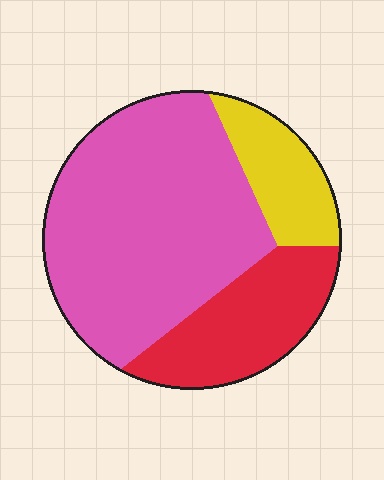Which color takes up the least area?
Yellow, at roughly 15%.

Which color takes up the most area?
Pink, at roughly 60%.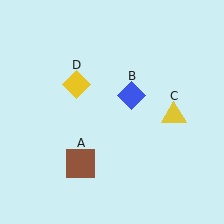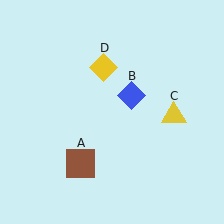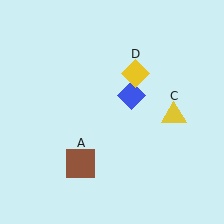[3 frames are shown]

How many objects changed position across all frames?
1 object changed position: yellow diamond (object D).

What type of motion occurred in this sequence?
The yellow diamond (object D) rotated clockwise around the center of the scene.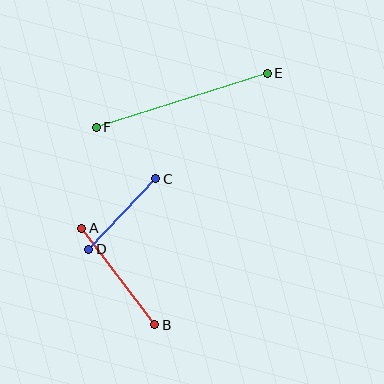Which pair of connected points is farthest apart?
Points E and F are farthest apart.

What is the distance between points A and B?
The distance is approximately 121 pixels.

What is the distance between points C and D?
The distance is approximately 97 pixels.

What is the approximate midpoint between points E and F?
The midpoint is at approximately (182, 100) pixels.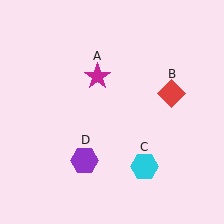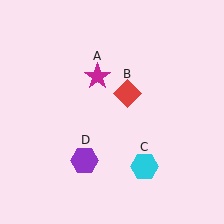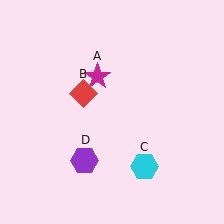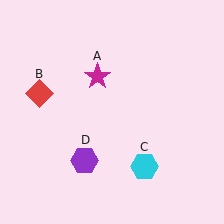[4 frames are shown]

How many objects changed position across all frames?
1 object changed position: red diamond (object B).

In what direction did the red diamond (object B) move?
The red diamond (object B) moved left.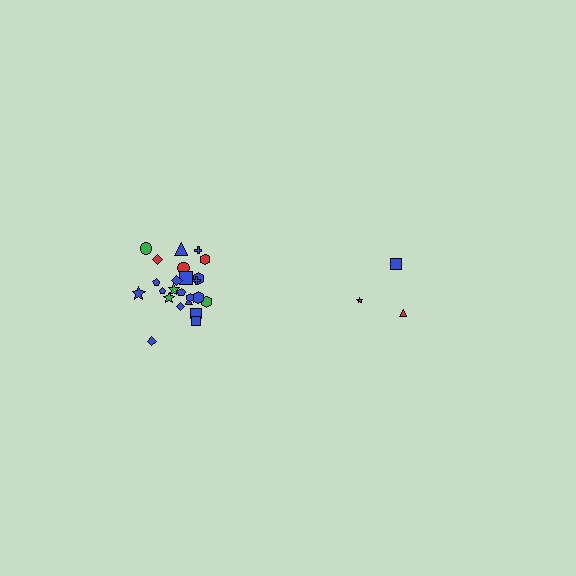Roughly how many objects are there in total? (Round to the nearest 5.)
Roughly 30 objects in total.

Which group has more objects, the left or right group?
The left group.